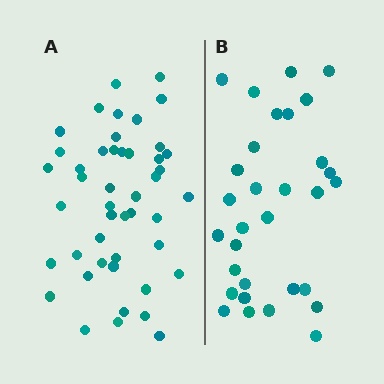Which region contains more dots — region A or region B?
Region A (the left region) has more dots.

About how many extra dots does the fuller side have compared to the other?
Region A has approximately 15 more dots than region B.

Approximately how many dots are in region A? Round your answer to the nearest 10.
About 50 dots. (The exact count is 46, which rounds to 50.)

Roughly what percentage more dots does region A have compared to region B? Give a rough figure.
About 50% more.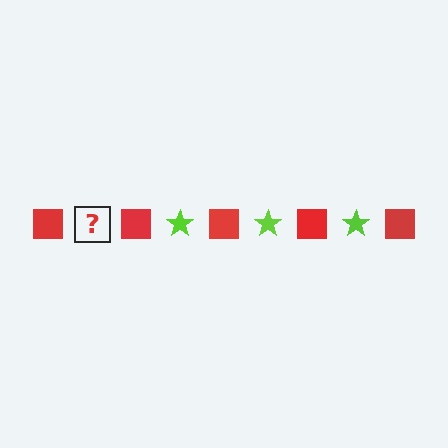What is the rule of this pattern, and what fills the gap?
The rule is that the pattern alternates between red square and lime star. The gap should be filled with a lime star.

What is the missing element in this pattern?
The missing element is a lime star.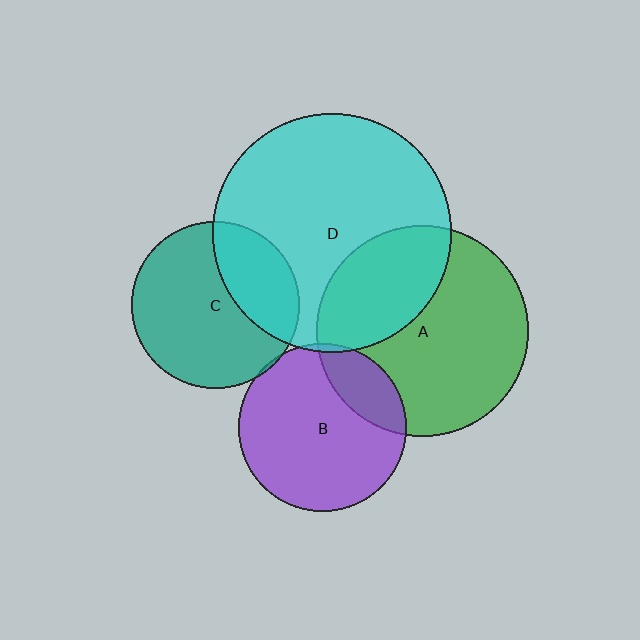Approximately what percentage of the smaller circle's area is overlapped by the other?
Approximately 30%.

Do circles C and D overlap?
Yes.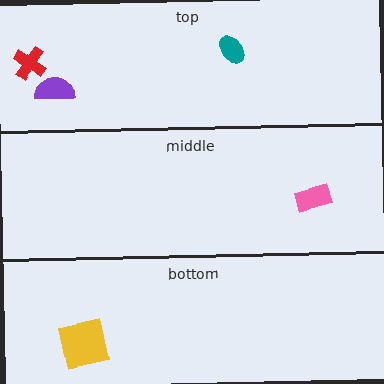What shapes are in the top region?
The teal ellipse, the purple semicircle, the red cross.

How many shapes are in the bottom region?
1.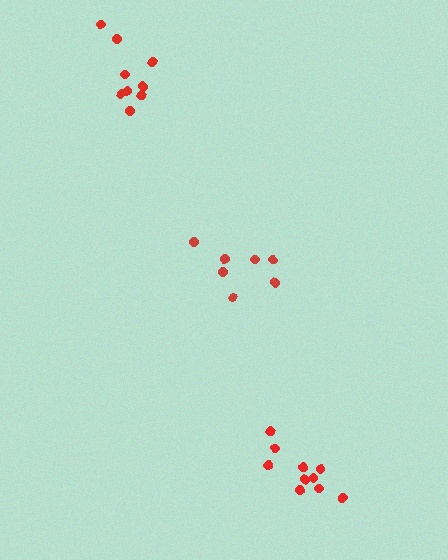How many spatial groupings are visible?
There are 3 spatial groupings.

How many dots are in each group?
Group 1: 10 dots, Group 2: 7 dots, Group 3: 9 dots (26 total).